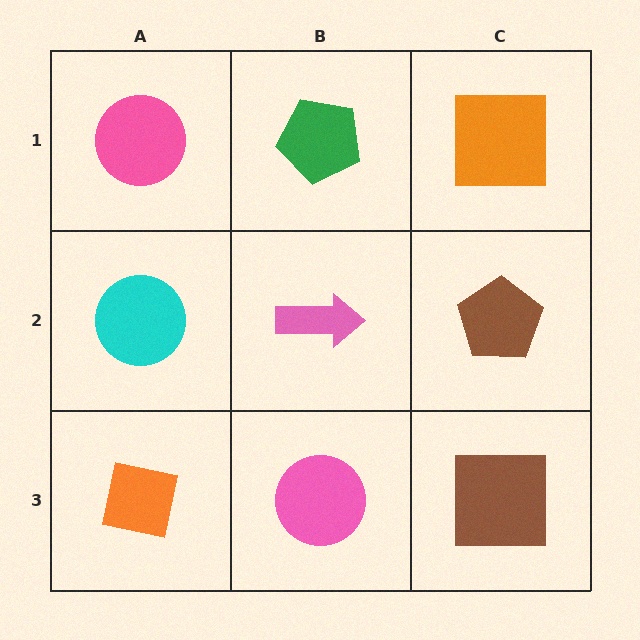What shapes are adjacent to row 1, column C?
A brown pentagon (row 2, column C), a green pentagon (row 1, column B).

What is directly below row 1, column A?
A cyan circle.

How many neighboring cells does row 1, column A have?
2.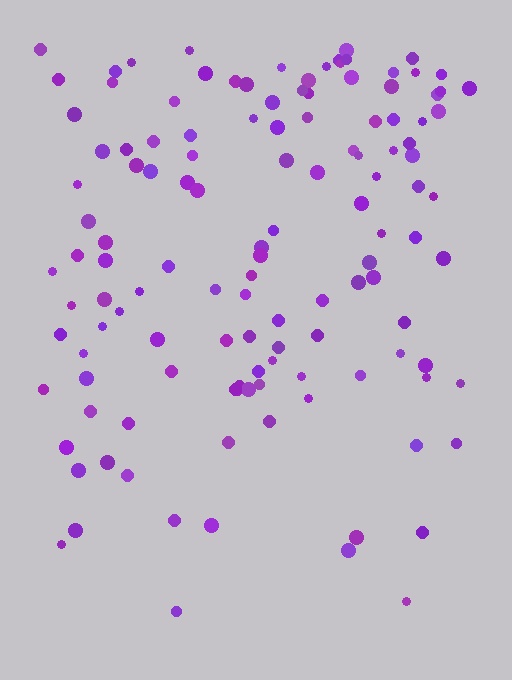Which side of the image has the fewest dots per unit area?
The bottom.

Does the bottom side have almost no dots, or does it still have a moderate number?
Still a moderate number, just noticeably fewer than the top.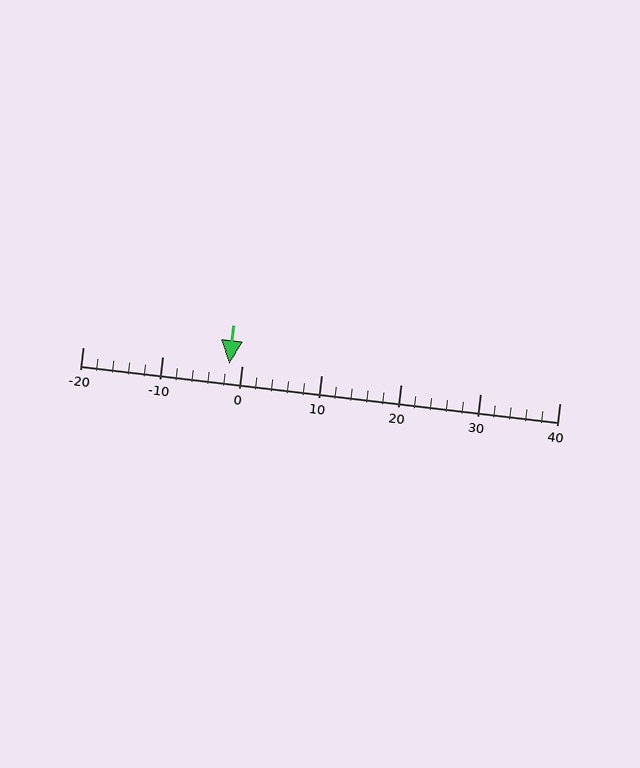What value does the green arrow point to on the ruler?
The green arrow points to approximately -2.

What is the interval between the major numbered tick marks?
The major tick marks are spaced 10 units apart.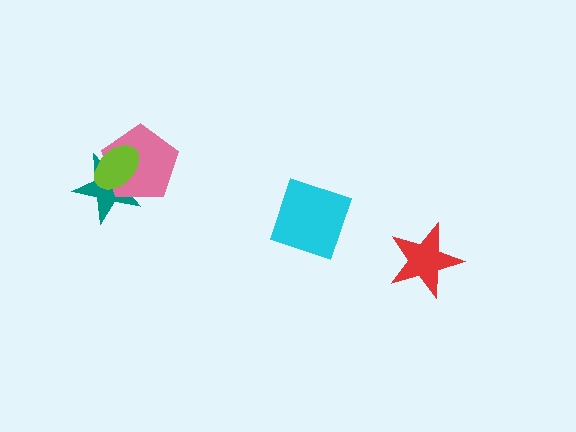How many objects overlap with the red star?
0 objects overlap with the red star.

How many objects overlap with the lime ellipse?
2 objects overlap with the lime ellipse.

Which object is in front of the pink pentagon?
The lime ellipse is in front of the pink pentagon.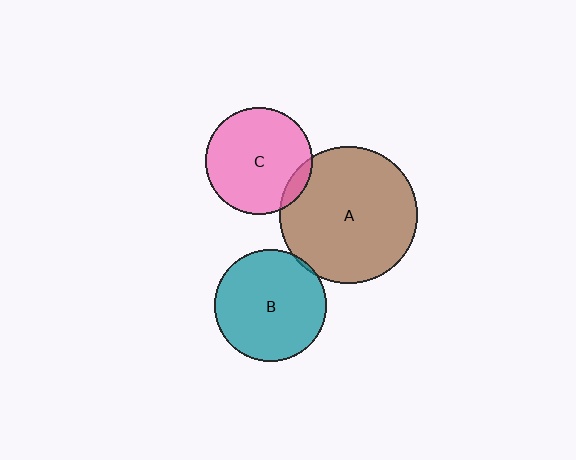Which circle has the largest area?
Circle A (brown).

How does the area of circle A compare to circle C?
Approximately 1.7 times.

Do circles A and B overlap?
Yes.